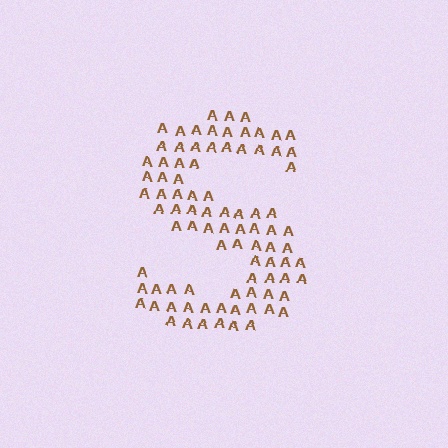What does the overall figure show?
The overall figure shows the letter S.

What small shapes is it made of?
It is made of small letter A's.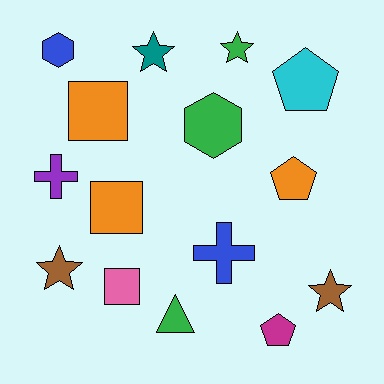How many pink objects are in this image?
There is 1 pink object.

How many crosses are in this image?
There are 2 crosses.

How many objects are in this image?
There are 15 objects.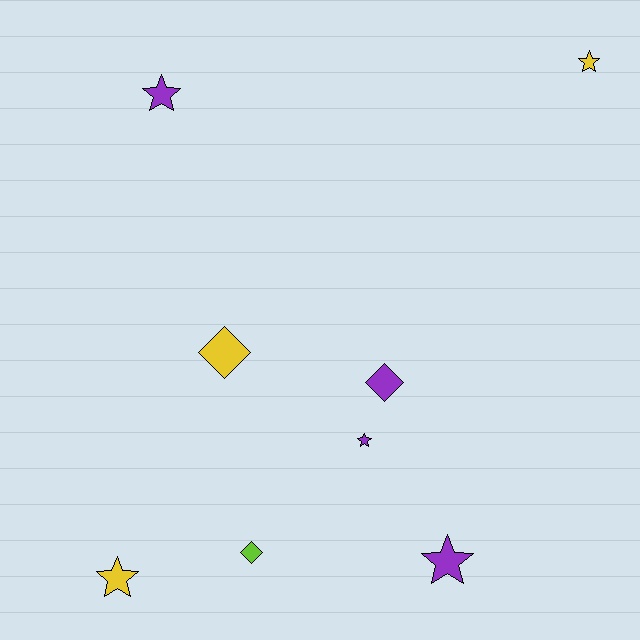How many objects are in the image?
There are 8 objects.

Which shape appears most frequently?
Star, with 5 objects.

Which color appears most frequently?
Purple, with 4 objects.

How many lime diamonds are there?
There is 1 lime diamond.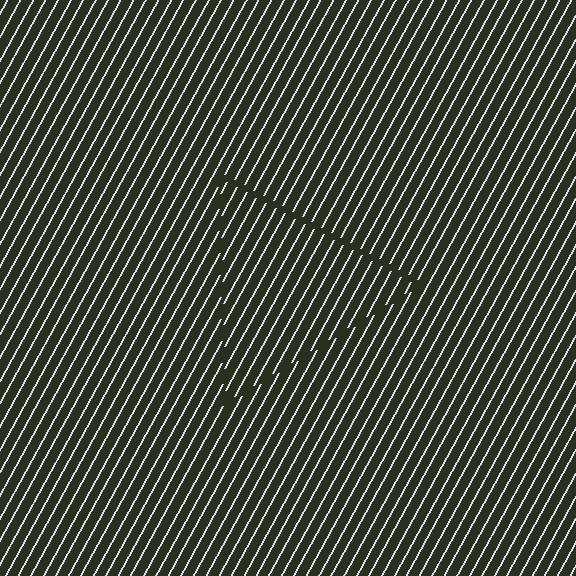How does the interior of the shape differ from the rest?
The interior of the shape contains the same grating, shifted by half a period — the contour is defined by the phase discontinuity where line-ends from the inner and outer gratings abut.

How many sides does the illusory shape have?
3 sides — the line-ends trace a triangle.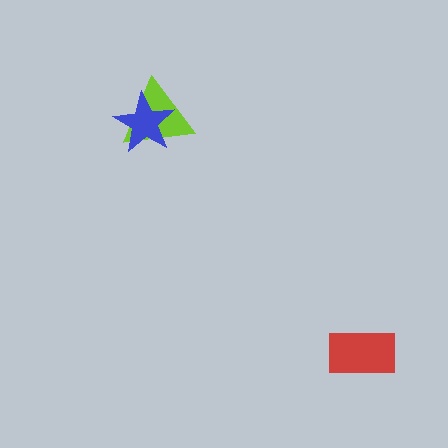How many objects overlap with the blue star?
1 object overlaps with the blue star.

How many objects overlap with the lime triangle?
1 object overlaps with the lime triangle.